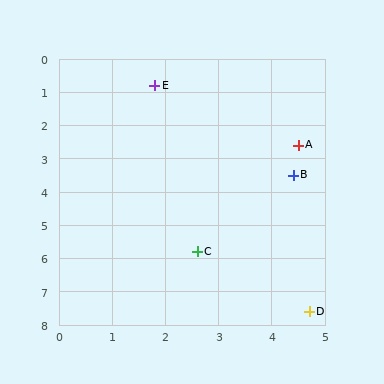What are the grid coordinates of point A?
Point A is at approximately (4.5, 2.6).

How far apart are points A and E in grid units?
Points A and E are about 3.2 grid units apart.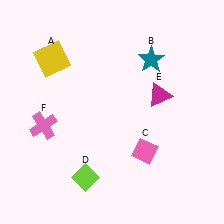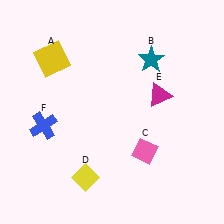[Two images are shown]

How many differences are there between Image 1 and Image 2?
There are 2 differences between the two images.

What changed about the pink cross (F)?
In Image 1, F is pink. In Image 2, it changed to blue.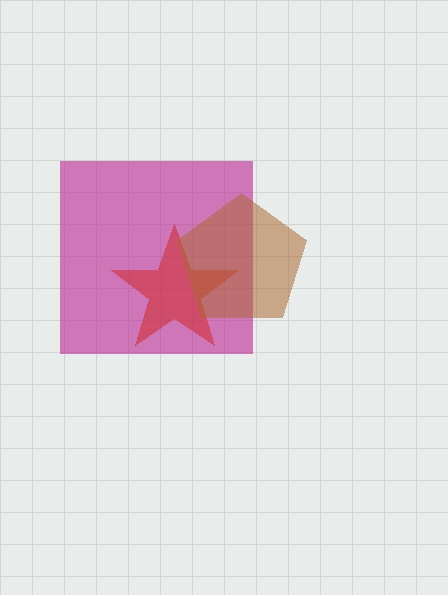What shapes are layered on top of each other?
The layered shapes are: a magenta square, a red star, a brown pentagon.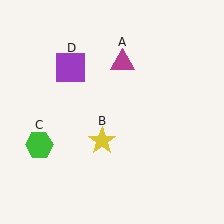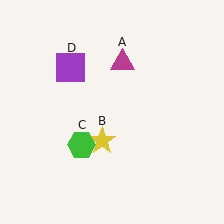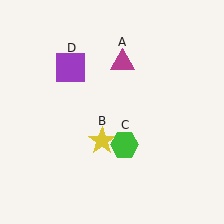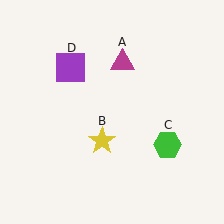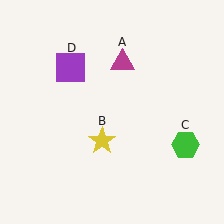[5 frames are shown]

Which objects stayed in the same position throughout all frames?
Magenta triangle (object A) and yellow star (object B) and purple square (object D) remained stationary.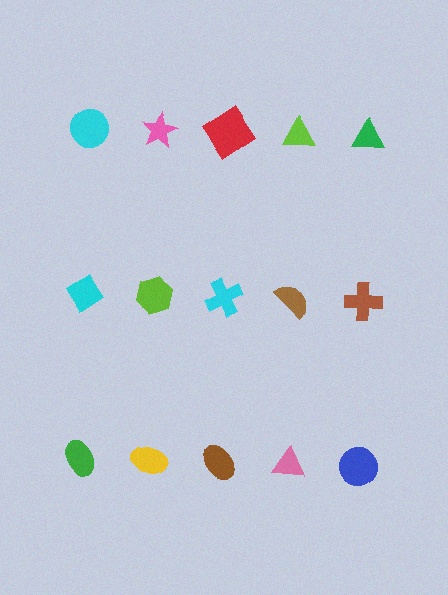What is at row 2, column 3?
A cyan cross.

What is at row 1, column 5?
A green triangle.